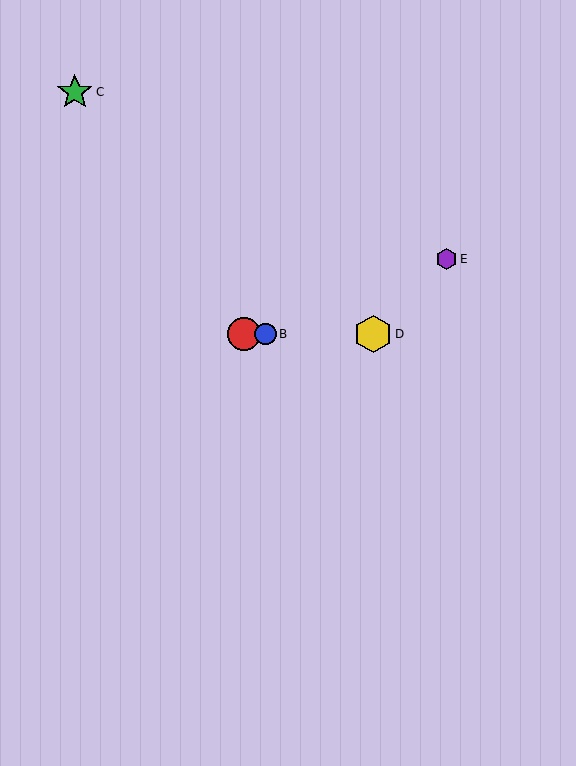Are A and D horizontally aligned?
Yes, both are at y≈334.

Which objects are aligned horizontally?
Objects A, B, D are aligned horizontally.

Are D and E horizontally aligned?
No, D is at y≈334 and E is at y≈259.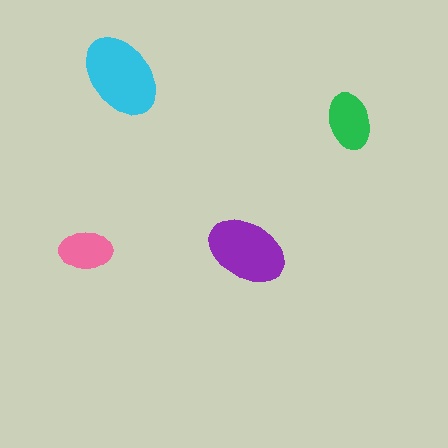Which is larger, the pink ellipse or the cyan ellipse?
The cyan one.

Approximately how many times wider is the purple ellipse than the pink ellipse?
About 1.5 times wider.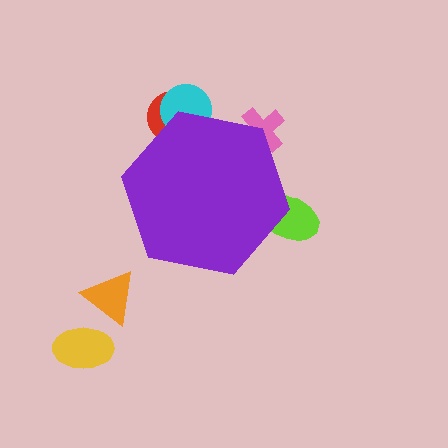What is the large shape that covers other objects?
A purple hexagon.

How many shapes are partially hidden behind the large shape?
4 shapes are partially hidden.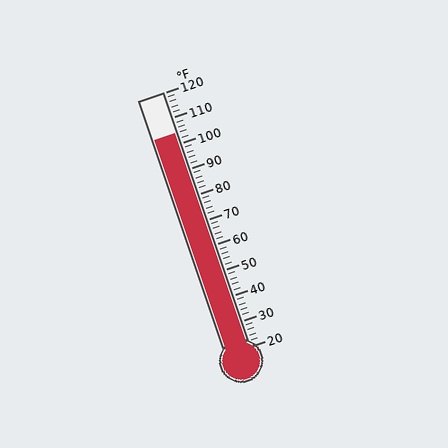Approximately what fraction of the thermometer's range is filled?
The thermometer is filled to approximately 85% of its range.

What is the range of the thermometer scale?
The thermometer scale ranges from 20°F to 120°F.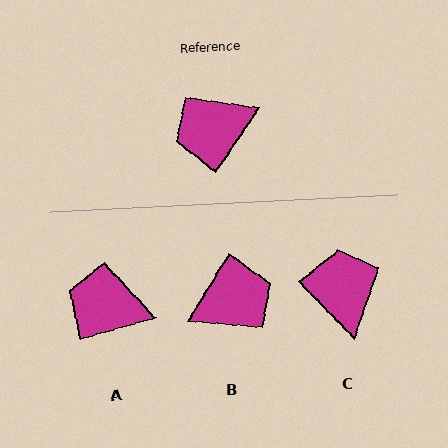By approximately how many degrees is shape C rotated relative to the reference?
Approximately 102 degrees clockwise.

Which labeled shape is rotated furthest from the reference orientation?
B, about 178 degrees away.